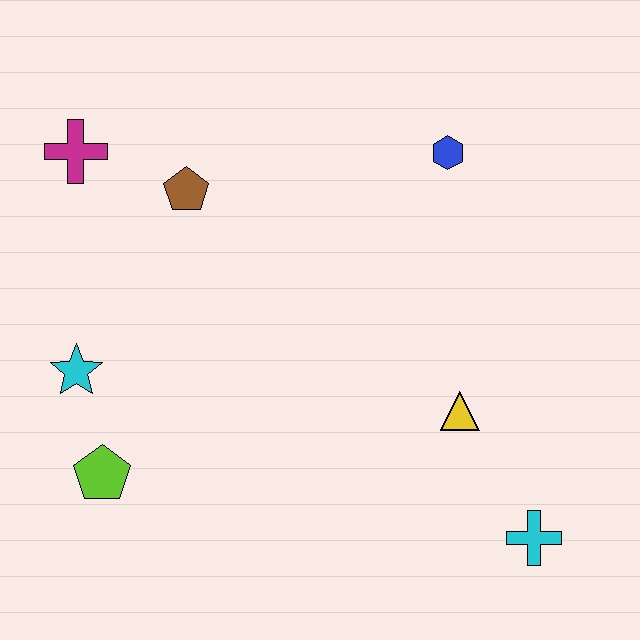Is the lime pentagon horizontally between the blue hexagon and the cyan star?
Yes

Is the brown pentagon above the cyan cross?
Yes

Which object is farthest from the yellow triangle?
The magenta cross is farthest from the yellow triangle.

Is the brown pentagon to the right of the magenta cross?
Yes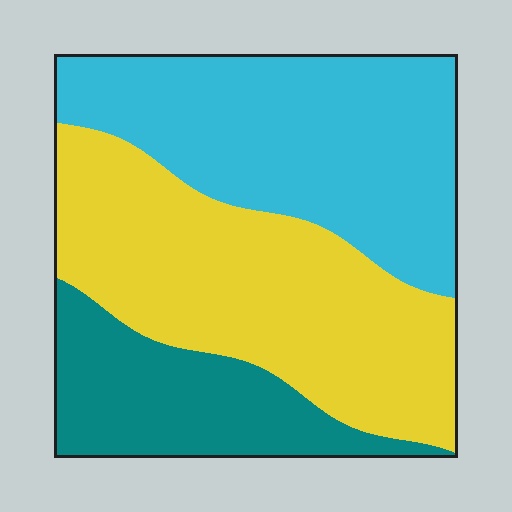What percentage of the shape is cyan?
Cyan takes up about three eighths (3/8) of the shape.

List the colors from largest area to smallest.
From largest to smallest: yellow, cyan, teal.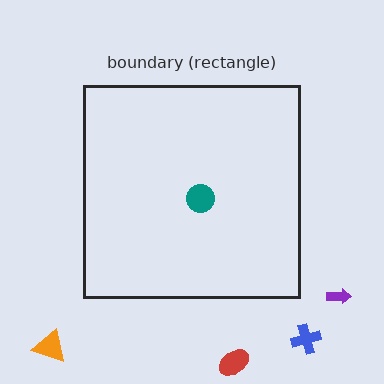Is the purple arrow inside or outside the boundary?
Outside.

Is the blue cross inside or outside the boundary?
Outside.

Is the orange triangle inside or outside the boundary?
Outside.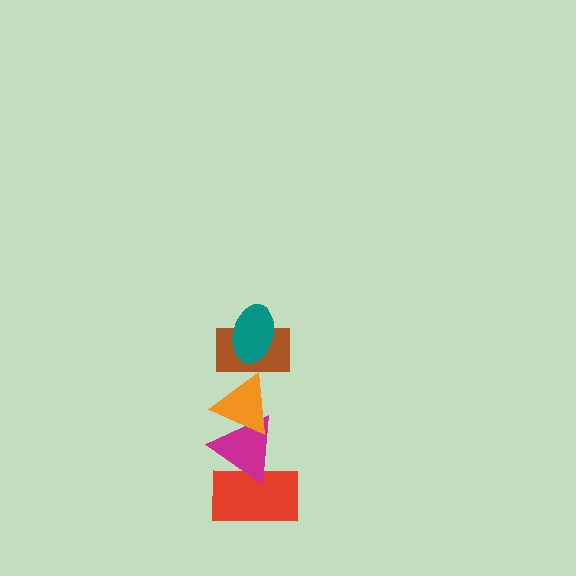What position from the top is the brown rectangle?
The brown rectangle is 2nd from the top.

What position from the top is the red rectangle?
The red rectangle is 5th from the top.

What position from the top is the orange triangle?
The orange triangle is 3rd from the top.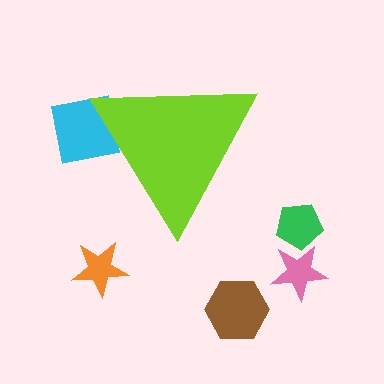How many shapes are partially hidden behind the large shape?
1 shape is partially hidden.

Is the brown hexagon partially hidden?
No, the brown hexagon is fully visible.